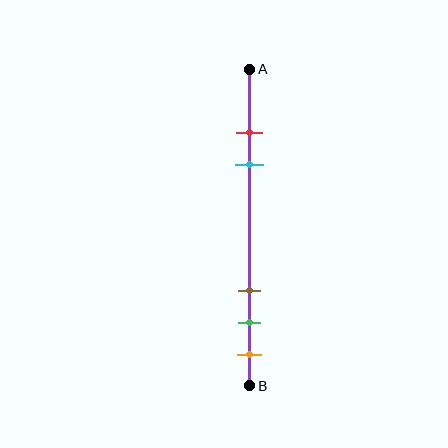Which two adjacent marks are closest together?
The red and cyan marks are the closest adjacent pair.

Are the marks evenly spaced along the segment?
No, the marks are not evenly spaced.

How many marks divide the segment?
There are 5 marks dividing the segment.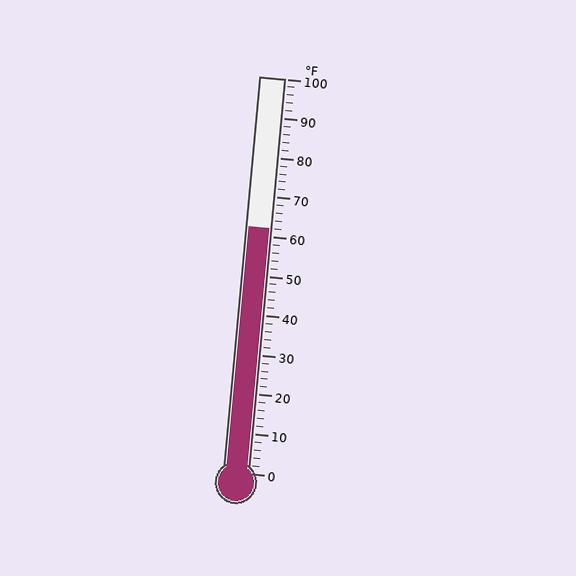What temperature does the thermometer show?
The thermometer shows approximately 62°F.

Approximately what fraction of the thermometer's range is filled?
The thermometer is filled to approximately 60% of its range.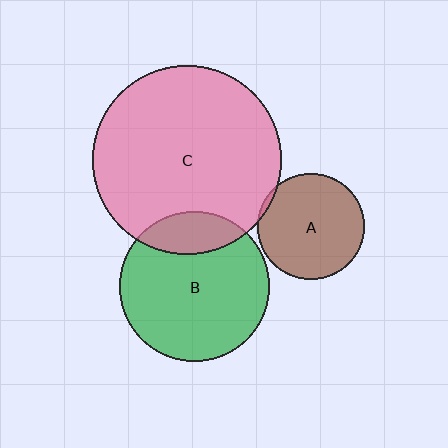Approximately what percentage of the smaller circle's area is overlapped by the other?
Approximately 5%.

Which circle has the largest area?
Circle C (pink).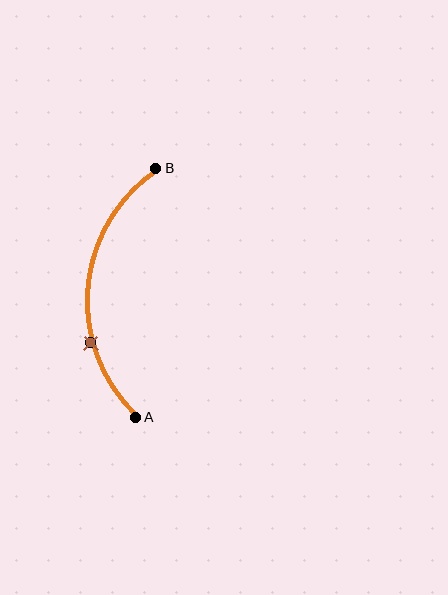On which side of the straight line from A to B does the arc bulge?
The arc bulges to the left of the straight line connecting A and B.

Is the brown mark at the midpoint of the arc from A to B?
No. The brown mark lies on the arc but is closer to endpoint A. The arc midpoint would be at the point on the curve equidistant along the arc from both A and B.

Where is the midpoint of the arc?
The arc midpoint is the point on the curve farthest from the straight line joining A and B. It sits to the left of that line.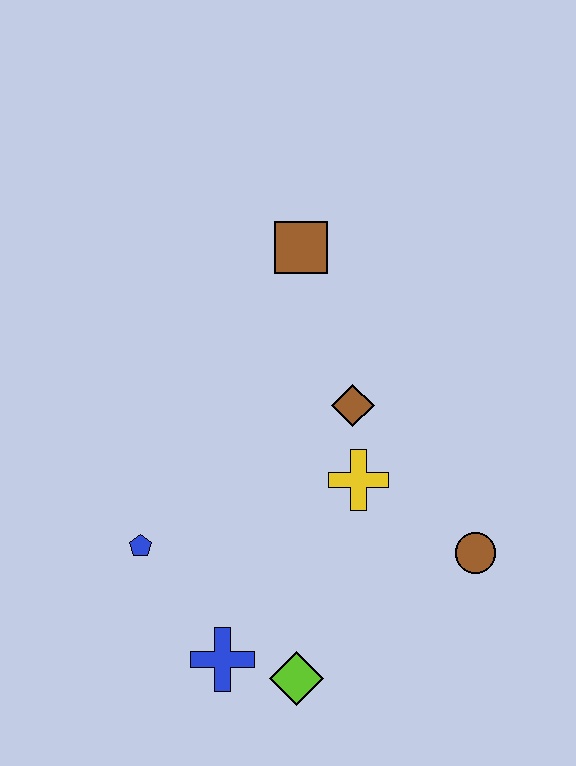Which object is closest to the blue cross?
The lime diamond is closest to the blue cross.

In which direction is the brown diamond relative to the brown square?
The brown diamond is below the brown square.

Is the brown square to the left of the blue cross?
No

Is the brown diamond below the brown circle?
No